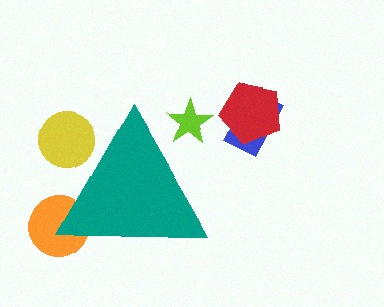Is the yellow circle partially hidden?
Yes, the yellow circle is partially hidden behind the teal triangle.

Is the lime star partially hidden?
Yes, the lime star is partially hidden behind the teal triangle.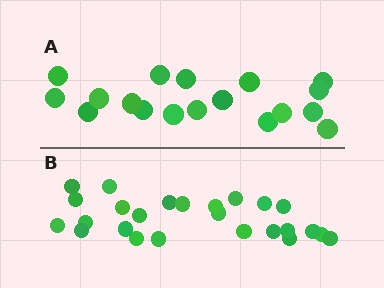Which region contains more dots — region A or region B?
Region B (the bottom region) has more dots.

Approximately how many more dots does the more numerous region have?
Region B has roughly 8 or so more dots than region A.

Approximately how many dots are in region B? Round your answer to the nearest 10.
About 20 dots. (The exact count is 25, which rounds to 20.)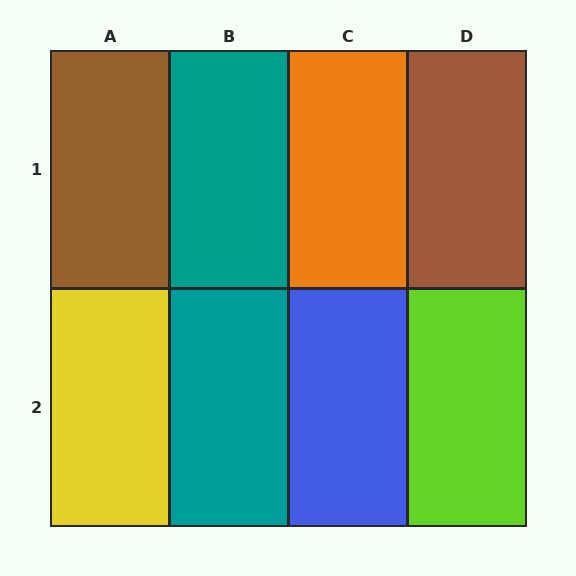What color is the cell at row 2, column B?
Teal.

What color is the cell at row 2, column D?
Lime.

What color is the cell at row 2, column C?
Blue.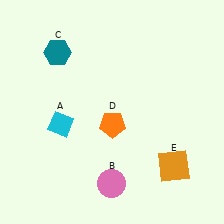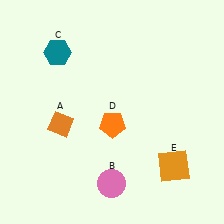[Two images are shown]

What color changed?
The diamond (A) changed from cyan in Image 1 to orange in Image 2.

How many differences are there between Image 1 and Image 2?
There is 1 difference between the two images.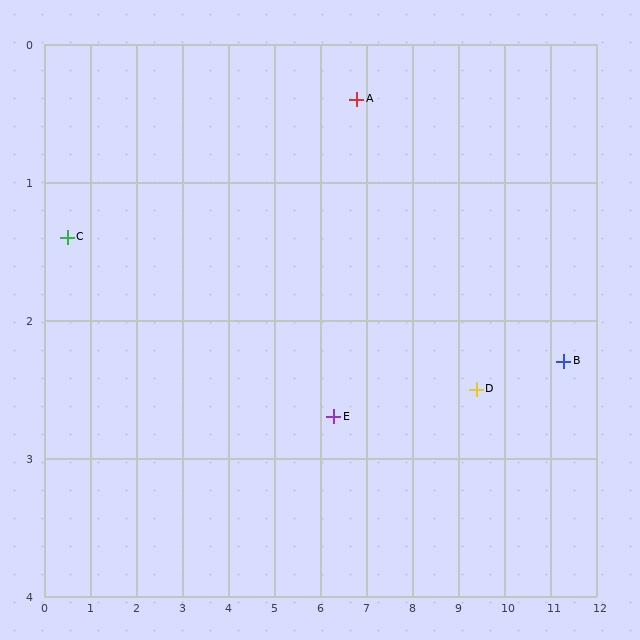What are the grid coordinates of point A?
Point A is at approximately (6.8, 0.4).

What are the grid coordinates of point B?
Point B is at approximately (11.3, 2.3).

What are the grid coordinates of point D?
Point D is at approximately (9.4, 2.5).